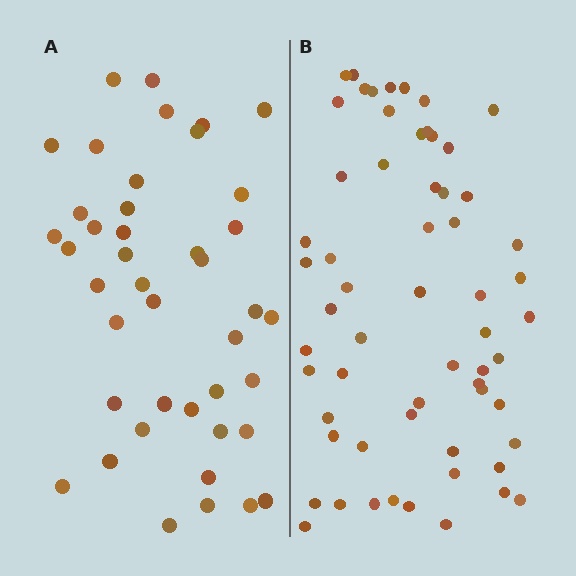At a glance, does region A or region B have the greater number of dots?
Region B (the right region) has more dots.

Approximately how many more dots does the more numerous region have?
Region B has approximately 20 more dots than region A.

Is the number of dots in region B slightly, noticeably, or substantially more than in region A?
Region B has noticeably more, but not dramatically so. The ratio is roughly 1.4 to 1.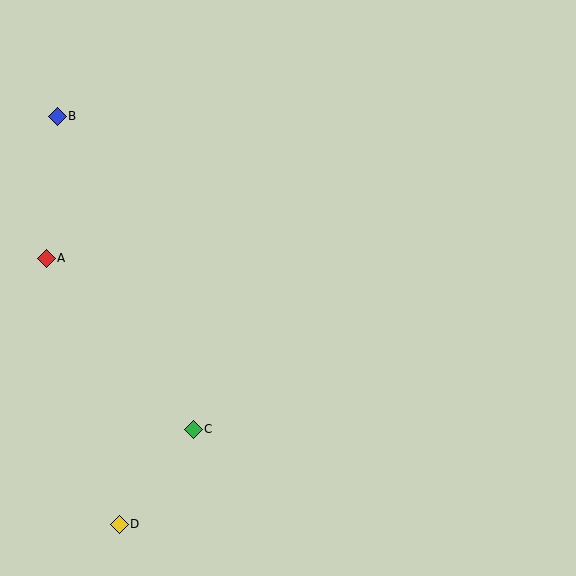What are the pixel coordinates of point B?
Point B is at (57, 116).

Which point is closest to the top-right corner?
Point B is closest to the top-right corner.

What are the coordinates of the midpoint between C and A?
The midpoint between C and A is at (120, 344).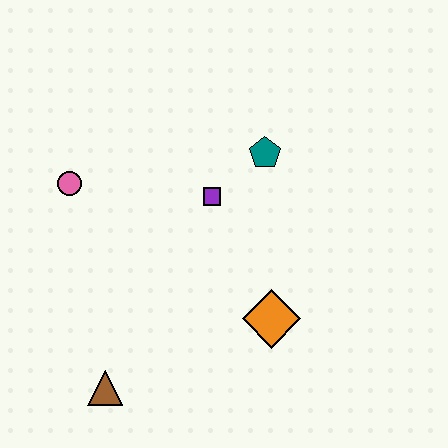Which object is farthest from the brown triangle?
The teal pentagon is farthest from the brown triangle.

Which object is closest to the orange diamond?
The purple square is closest to the orange diamond.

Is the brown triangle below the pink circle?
Yes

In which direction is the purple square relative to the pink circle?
The purple square is to the right of the pink circle.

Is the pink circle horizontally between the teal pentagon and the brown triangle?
No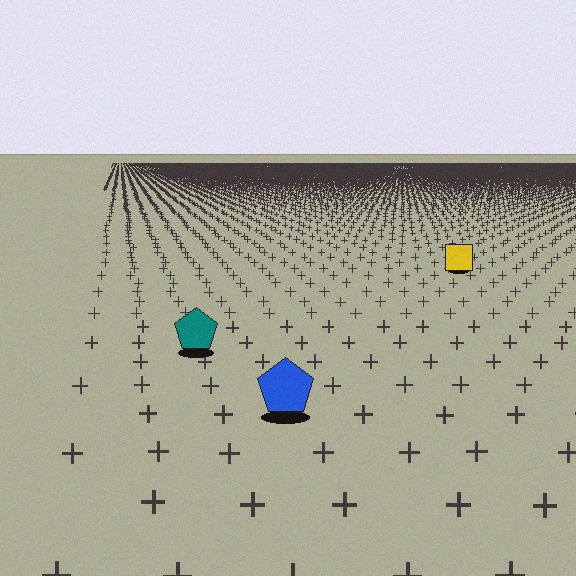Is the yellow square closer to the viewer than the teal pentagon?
No. The teal pentagon is closer — you can tell from the texture gradient: the ground texture is coarser near it.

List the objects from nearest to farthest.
From nearest to farthest: the blue pentagon, the teal pentagon, the yellow square.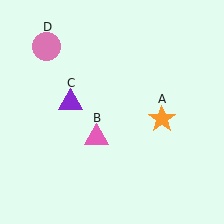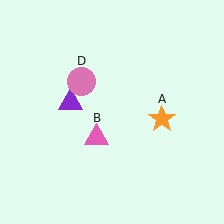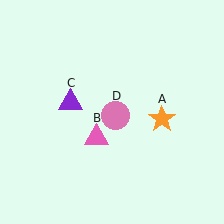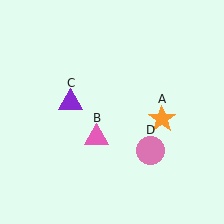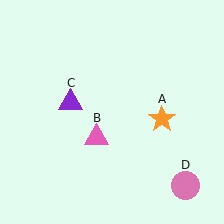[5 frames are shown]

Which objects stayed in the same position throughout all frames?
Orange star (object A) and pink triangle (object B) and purple triangle (object C) remained stationary.